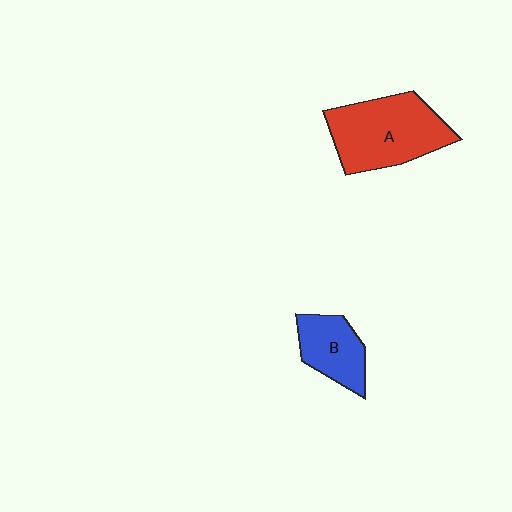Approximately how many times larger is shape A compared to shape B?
Approximately 1.8 times.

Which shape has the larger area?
Shape A (red).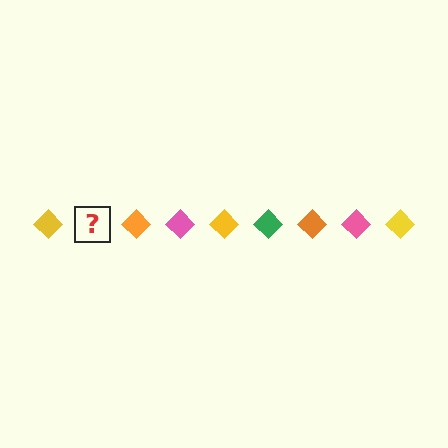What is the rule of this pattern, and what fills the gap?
The rule is that the pattern cycles through yellow, green, orange, pink diamonds. The gap should be filled with a green diamond.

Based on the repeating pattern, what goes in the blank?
The blank should be a green diamond.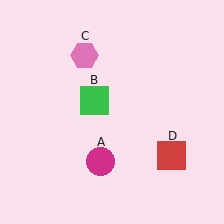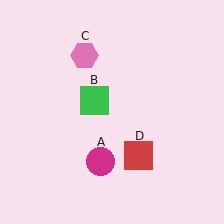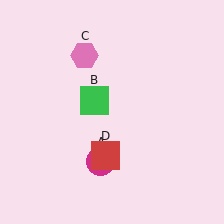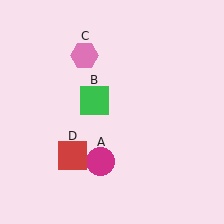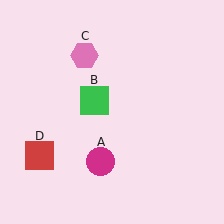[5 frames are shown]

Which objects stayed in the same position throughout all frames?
Magenta circle (object A) and green square (object B) and pink hexagon (object C) remained stationary.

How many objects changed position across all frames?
1 object changed position: red square (object D).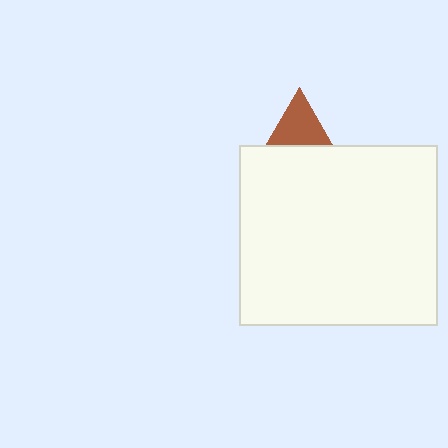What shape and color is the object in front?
The object in front is a white rectangle.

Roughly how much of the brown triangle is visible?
About half of it is visible (roughly 48%).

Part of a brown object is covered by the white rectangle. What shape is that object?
It is a triangle.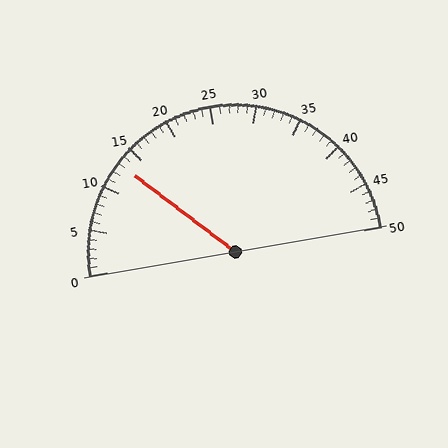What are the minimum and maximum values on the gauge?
The gauge ranges from 0 to 50.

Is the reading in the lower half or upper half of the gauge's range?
The reading is in the lower half of the range (0 to 50).